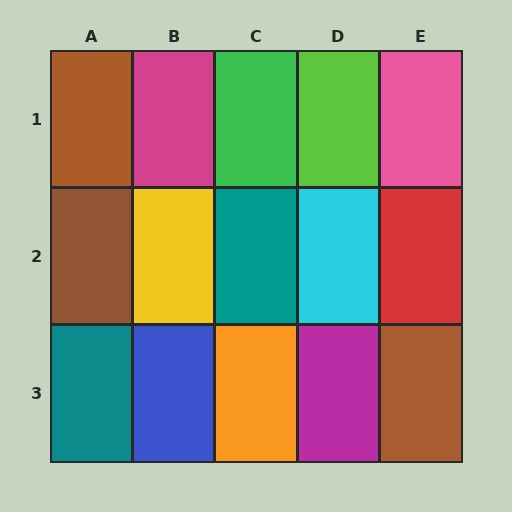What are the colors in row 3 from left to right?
Teal, blue, orange, magenta, brown.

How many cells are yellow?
1 cell is yellow.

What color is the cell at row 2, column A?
Brown.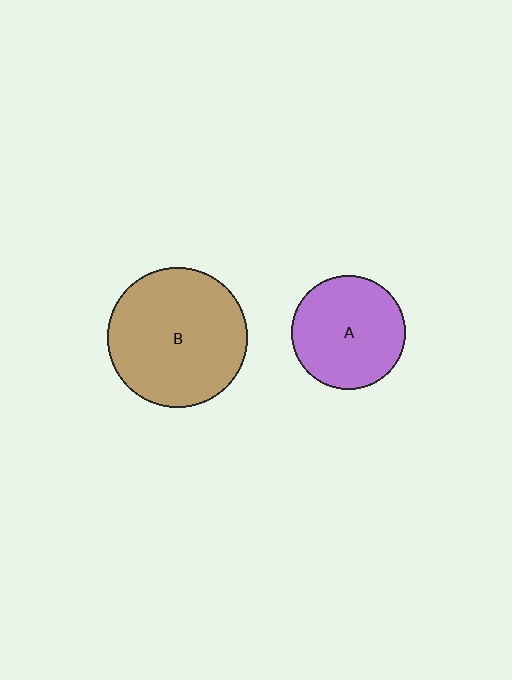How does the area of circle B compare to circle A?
Approximately 1.5 times.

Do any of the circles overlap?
No, none of the circles overlap.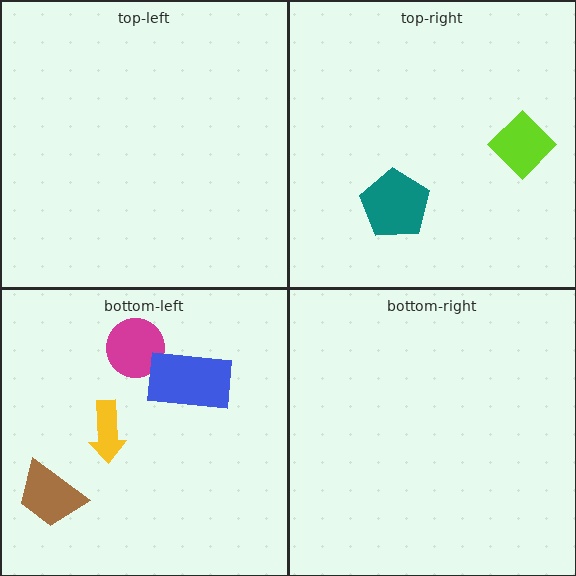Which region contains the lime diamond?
The top-right region.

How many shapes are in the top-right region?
2.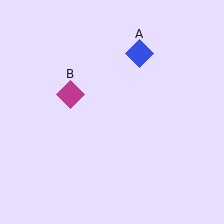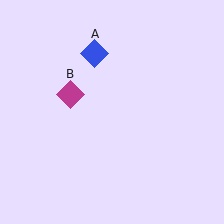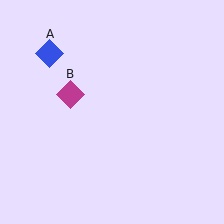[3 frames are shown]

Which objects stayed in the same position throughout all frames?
Magenta diamond (object B) remained stationary.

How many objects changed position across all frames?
1 object changed position: blue diamond (object A).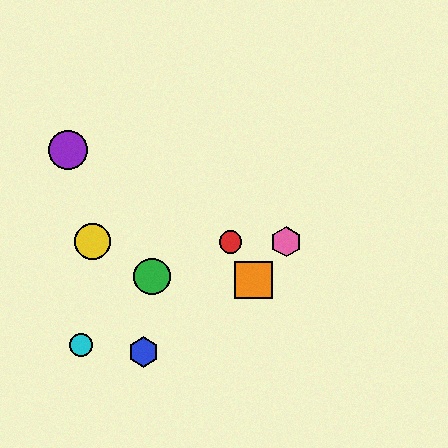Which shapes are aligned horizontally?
The red circle, the yellow circle, the pink hexagon are aligned horizontally.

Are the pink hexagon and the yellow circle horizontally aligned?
Yes, both are at y≈242.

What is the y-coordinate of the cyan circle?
The cyan circle is at y≈345.